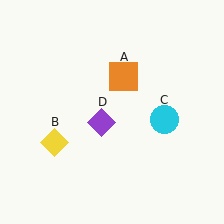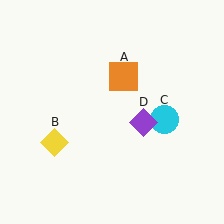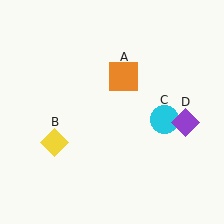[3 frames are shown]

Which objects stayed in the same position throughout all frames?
Orange square (object A) and yellow diamond (object B) and cyan circle (object C) remained stationary.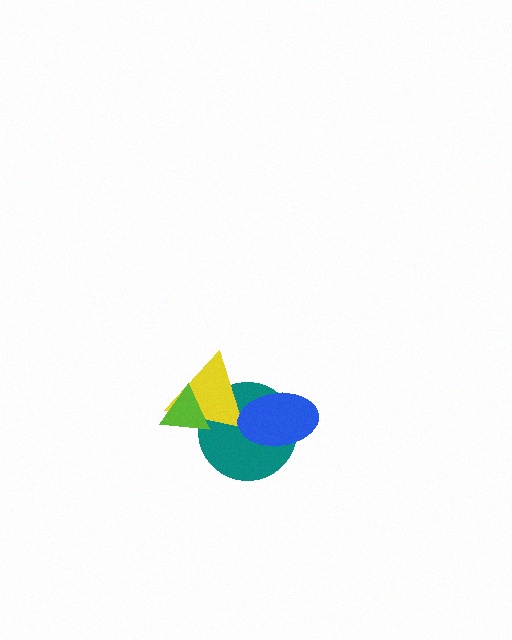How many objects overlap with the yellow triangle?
3 objects overlap with the yellow triangle.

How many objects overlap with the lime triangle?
2 objects overlap with the lime triangle.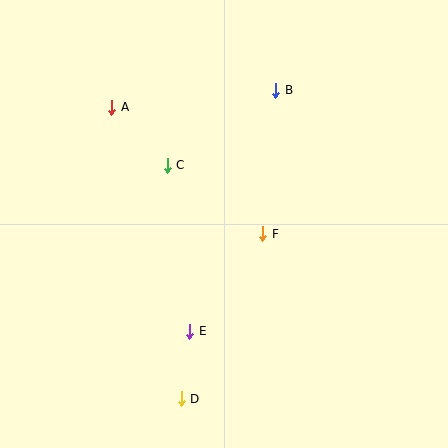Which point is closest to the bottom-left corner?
Point D is closest to the bottom-left corner.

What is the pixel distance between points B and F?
The distance between B and F is 144 pixels.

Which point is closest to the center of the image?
Point F at (263, 234) is closest to the center.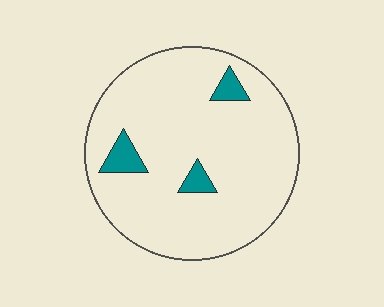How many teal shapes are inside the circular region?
3.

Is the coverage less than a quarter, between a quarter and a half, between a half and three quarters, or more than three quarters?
Less than a quarter.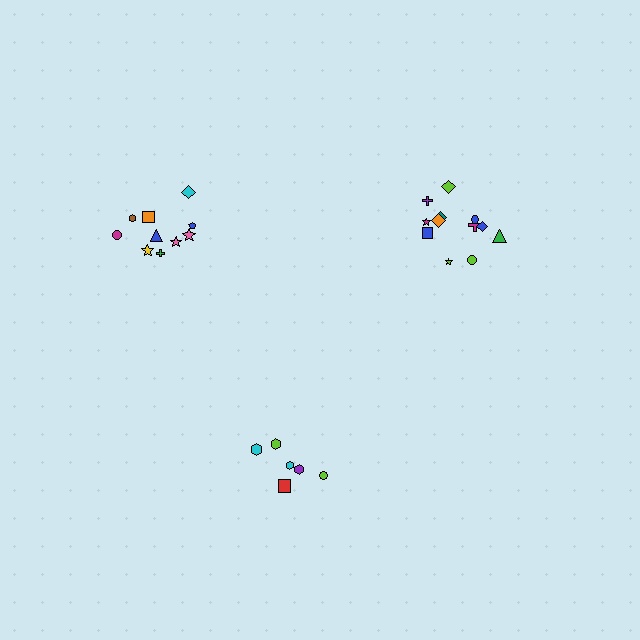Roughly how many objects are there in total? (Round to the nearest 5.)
Roughly 30 objects in total.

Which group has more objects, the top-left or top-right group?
The top-right group.